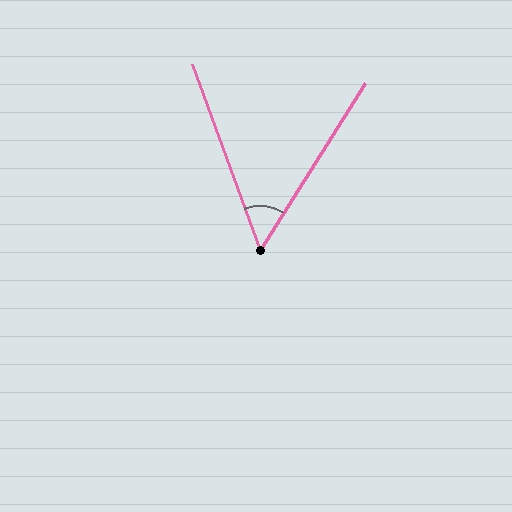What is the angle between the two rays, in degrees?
Approximately 52 degrees.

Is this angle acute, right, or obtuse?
It is acute.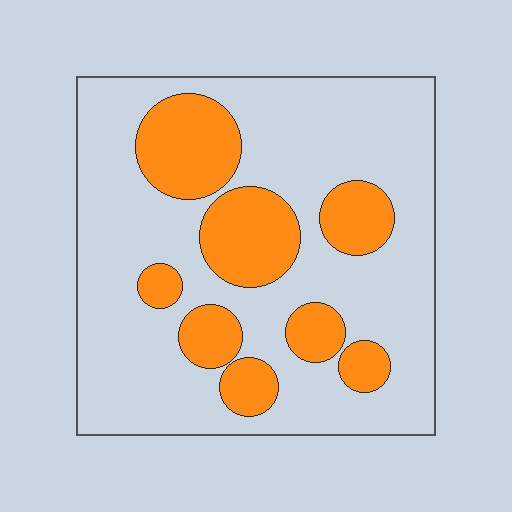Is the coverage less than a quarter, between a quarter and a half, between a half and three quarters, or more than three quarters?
Between a quarter and a half.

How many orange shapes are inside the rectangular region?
8.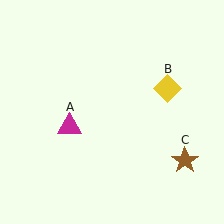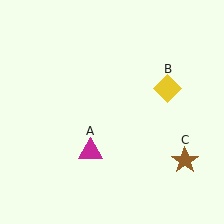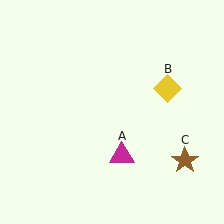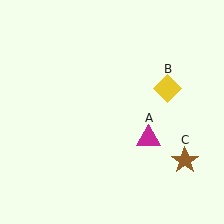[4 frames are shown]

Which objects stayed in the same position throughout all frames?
Yellow diamond (object B) and brown star (object C) remained stationary.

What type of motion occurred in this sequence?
The magenta triangle (object A) rotated counterclockwise around the center of the scene.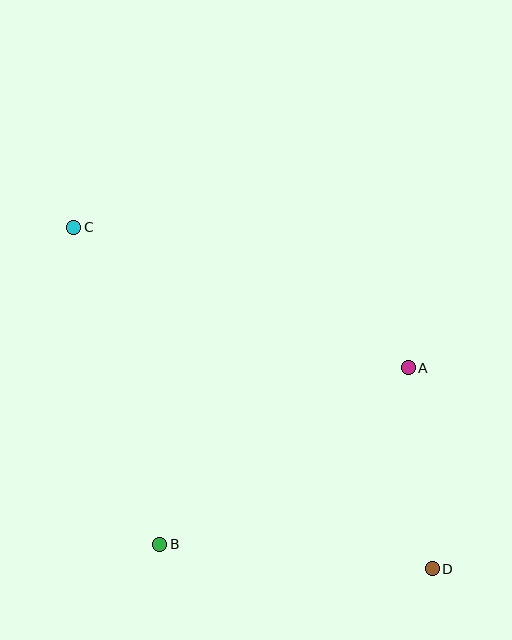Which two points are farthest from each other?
Points C and D are farthest from each other.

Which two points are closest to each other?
Points A and D are closest to each other.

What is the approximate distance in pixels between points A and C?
The distance between A and C is approximately 363 pixels.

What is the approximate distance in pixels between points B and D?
The distance between B and D is approximately 274 pixels.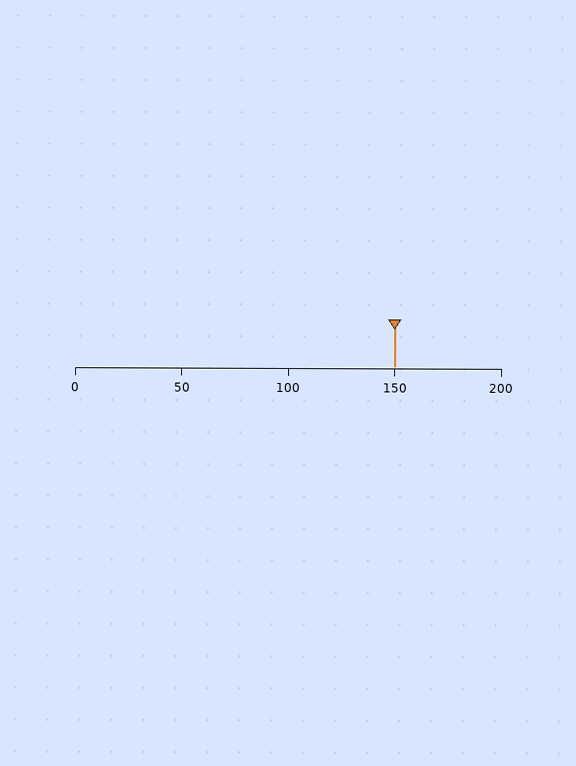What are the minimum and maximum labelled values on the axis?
The axis runs from 0 to 200.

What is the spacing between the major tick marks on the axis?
The major ticks are spaced 50 apart.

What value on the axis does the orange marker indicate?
The marker indicates approximately 150.